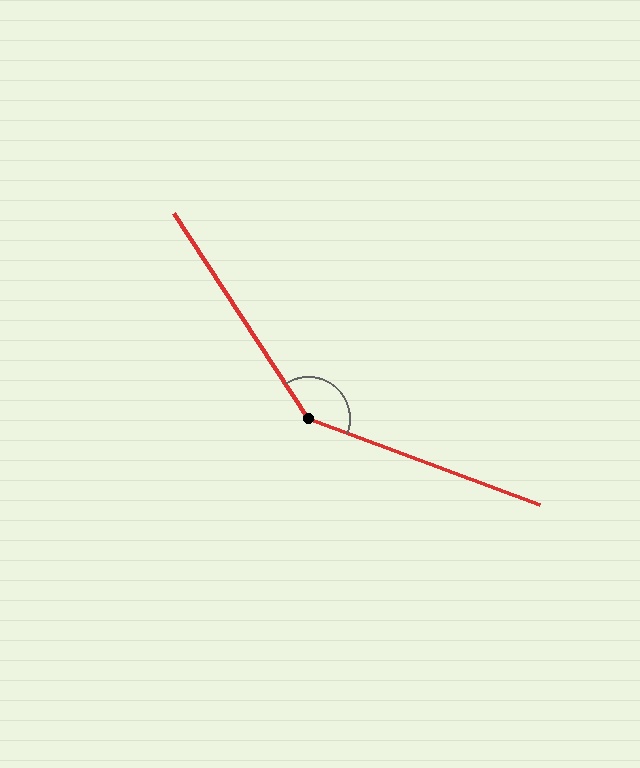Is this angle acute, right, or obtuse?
It is obtuse.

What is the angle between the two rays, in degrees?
Approximately 143 degrees.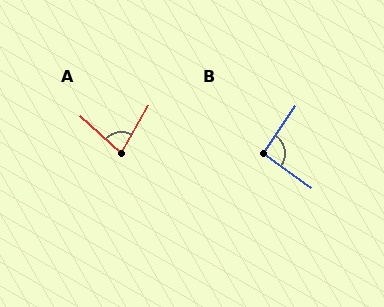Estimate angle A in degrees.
Approximately 78 degrees.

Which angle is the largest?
B, at approximately 91 degrees.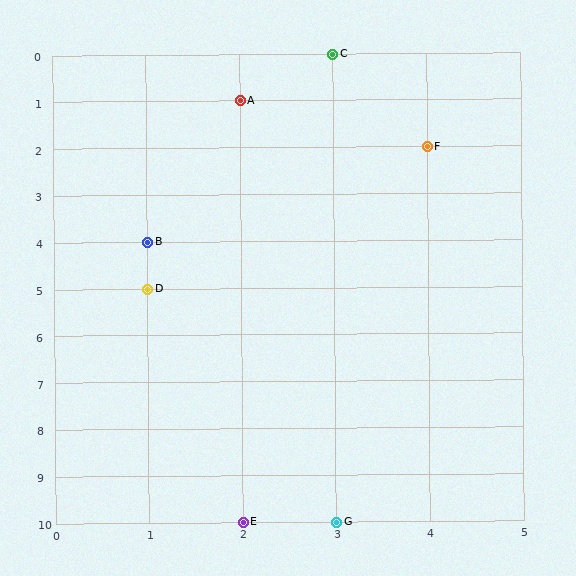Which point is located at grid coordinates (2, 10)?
Point E is at (2, 10).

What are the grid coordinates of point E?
Point E is at grid coordinates (2, 10).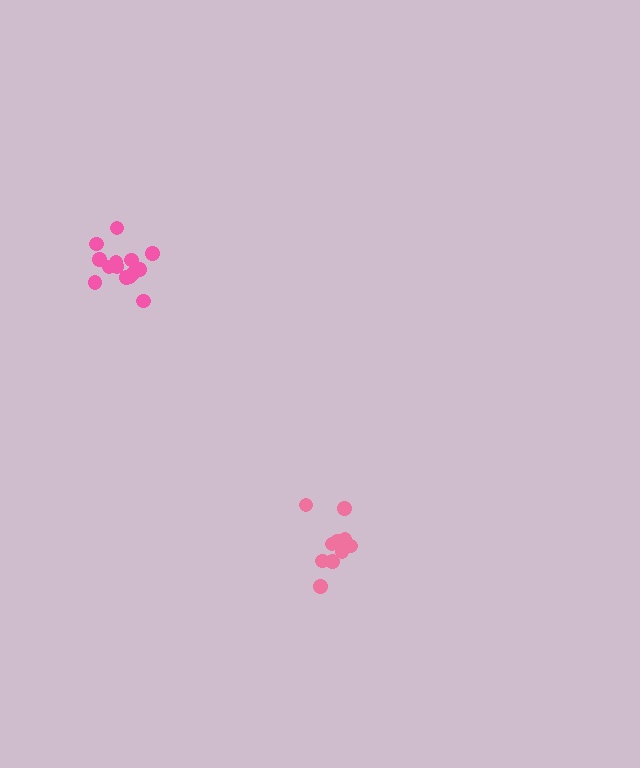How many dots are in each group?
Group 1: 14 dots, Group 2: 10 dots (24 total).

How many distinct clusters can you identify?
There are 2 distinct clusters.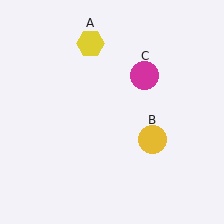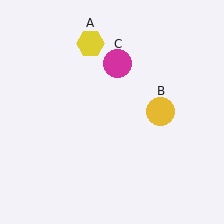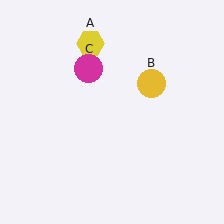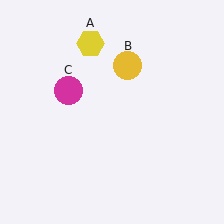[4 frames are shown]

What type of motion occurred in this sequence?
The yellow circle (object B), magenta circle (object C) rotated counterclockwise around the center of the scene.